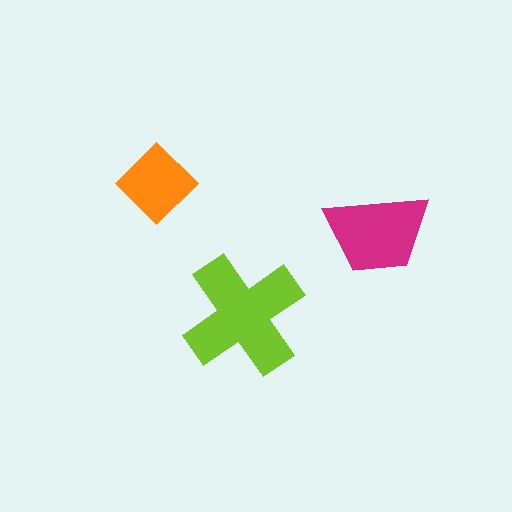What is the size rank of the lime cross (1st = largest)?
1st.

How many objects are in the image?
There are 3 objects in the image.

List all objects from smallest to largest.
The orange diamond, the magenta trapezoid, the lime cross.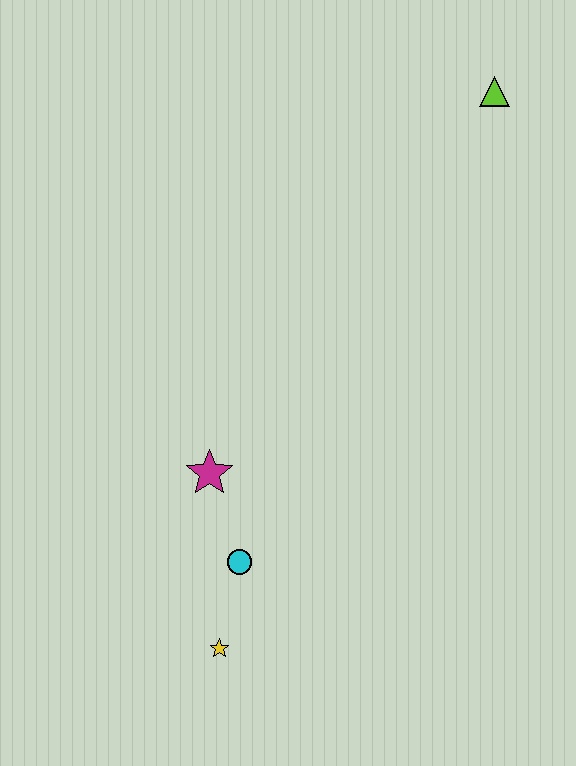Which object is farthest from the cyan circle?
The lime triangle is farthest from the cyan circle.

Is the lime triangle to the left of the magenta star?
No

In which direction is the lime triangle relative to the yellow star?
The lime triangle is above the yellow star.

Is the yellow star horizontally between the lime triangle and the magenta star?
Yes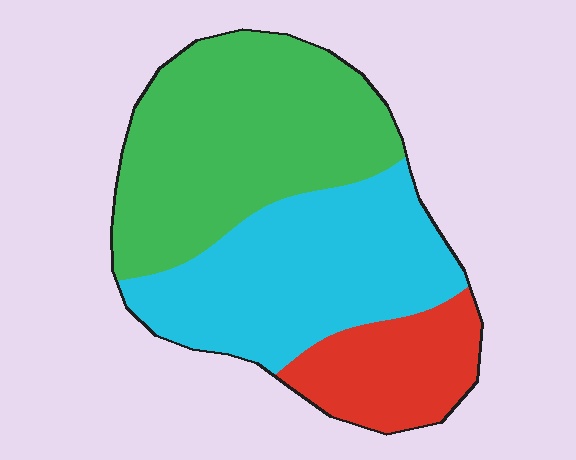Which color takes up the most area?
Green, at roughly 45%.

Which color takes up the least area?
Red, at roughly 20%.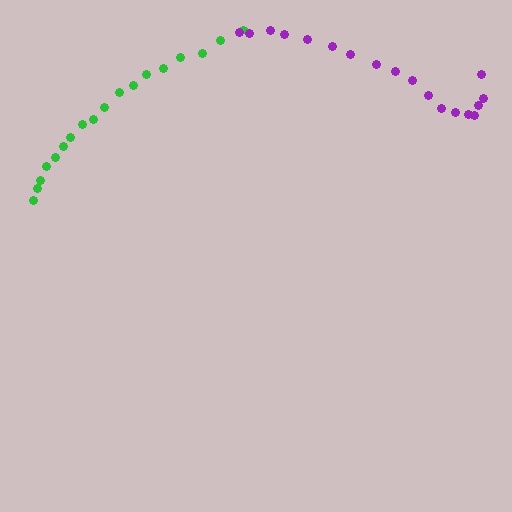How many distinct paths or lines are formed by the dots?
There are 2 distinct paths.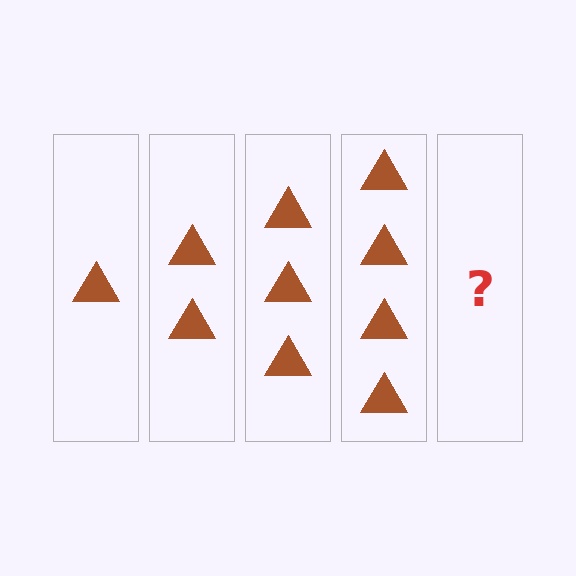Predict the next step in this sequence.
The next step is 5 triangles.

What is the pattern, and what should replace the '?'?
The pattern is that each step adds one more triangle. The '?' should be 5 triangles.